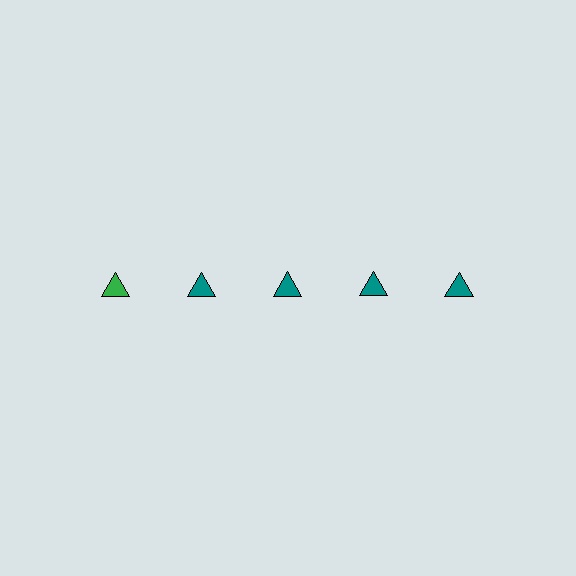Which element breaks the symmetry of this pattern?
The green triangle in the top row, leftmost column breaks the symmetry. All other shapes are teal triangles.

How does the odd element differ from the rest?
It has a different color: green instead of teal.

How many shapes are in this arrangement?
There are 5 shapes arranged in a grid pattern.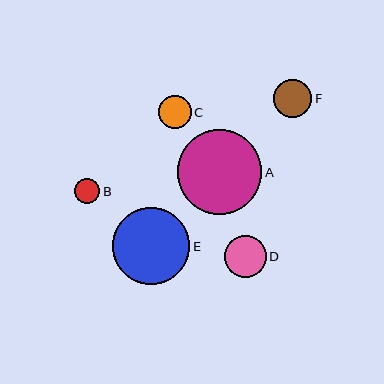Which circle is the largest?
Circle A is the largest with a size of approximately 84 pixels.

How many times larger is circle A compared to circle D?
Circle A is approximately 2.0 times the size of circle D.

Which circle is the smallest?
Circle B is the smallest with a size of approximately 25 pixels.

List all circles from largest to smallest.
From largest to smallest: A, E, D, F, C, B.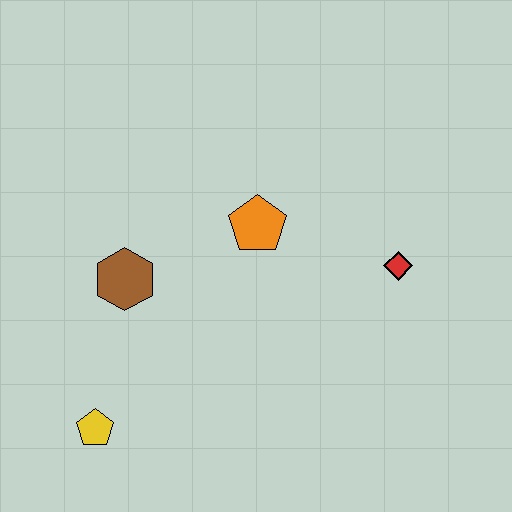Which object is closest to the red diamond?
The orange pentagon is closest to the red diamond.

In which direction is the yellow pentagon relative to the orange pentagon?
The yellow pentagon is below the orange pentagon.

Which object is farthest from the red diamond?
The yellow pentagon is farthest from the red diamond.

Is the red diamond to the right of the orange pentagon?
Yes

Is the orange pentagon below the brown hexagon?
No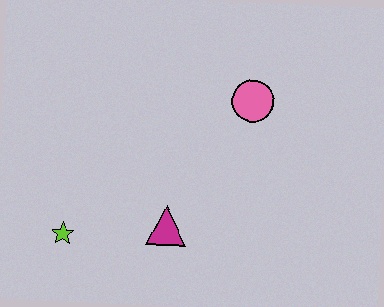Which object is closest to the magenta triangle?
The lime star is closest to the magenta triangle.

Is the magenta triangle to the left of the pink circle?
Yes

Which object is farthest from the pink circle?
The lime star is farthest from the pink circle.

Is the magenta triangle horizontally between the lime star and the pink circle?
Yes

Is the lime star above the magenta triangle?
No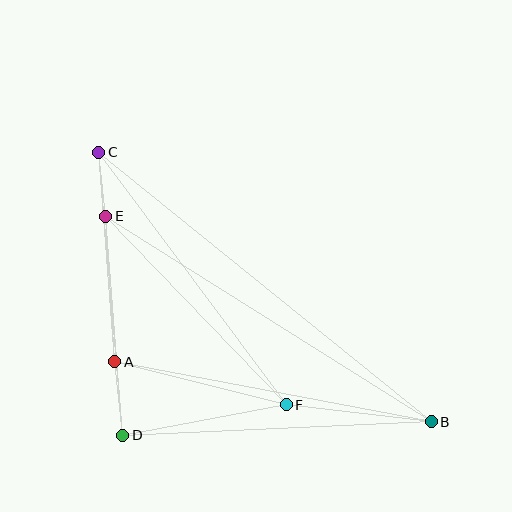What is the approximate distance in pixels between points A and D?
The distance between A and D is approximately 74 pixels.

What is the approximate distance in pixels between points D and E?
The distance between D and E is approximately 220 pixels.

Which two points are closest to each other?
Points C and E are closest to each other.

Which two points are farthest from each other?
Points B and C are farthest from each other.